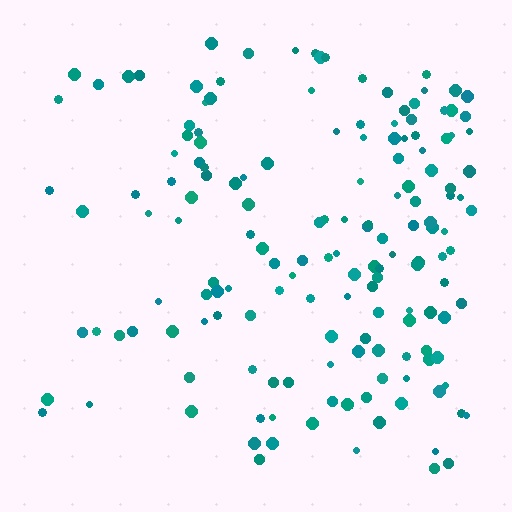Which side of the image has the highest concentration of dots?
The right.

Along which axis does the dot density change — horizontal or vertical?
Horizontal.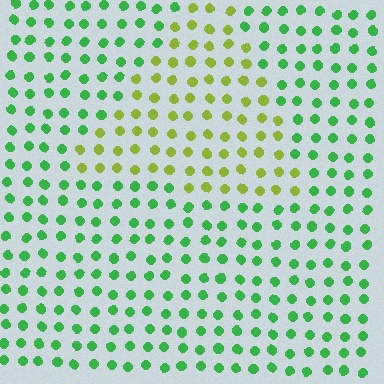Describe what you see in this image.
The image is filled with small green elements in a uniform arrangement. A triangle-shaped region is visible where the elements are tinted to a slightly different hue, forming a subtle color boundary.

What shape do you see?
I see a triangle.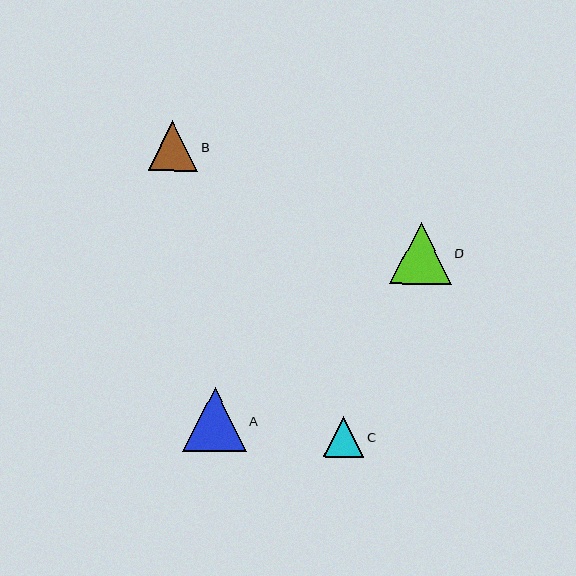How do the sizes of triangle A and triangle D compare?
Triangle A and triangle D are approximately the same size.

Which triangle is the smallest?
Triangle C is the smallest with a size of approximately 41 pixels.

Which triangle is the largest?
Triangle A is the largest with a size of approximately 64 pixels.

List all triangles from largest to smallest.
From largest to smallest: A, D, B, C.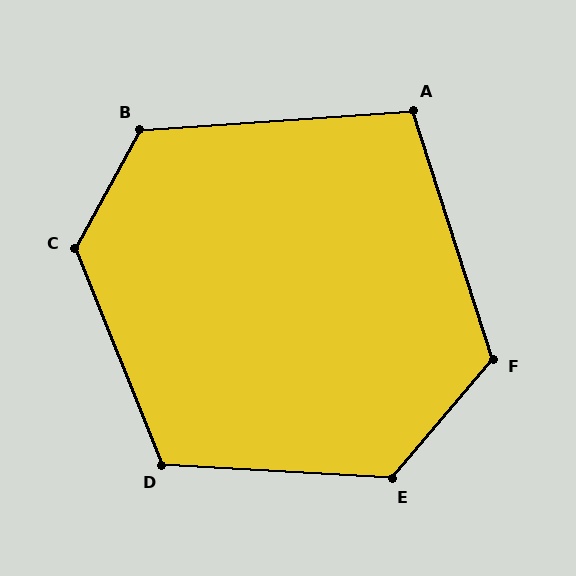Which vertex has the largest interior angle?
C, at approximately 129 degrees.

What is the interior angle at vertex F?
Approximately 122 degrees (obtuse).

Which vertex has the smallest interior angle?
A, at approximately 104 degrees.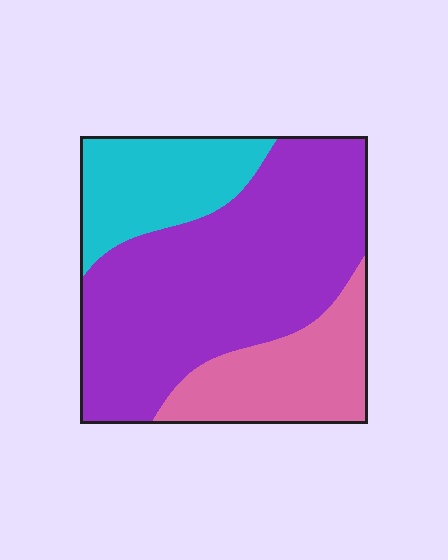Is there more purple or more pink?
Purple.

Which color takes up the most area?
Purple, at roughly 60%.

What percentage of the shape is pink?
Pink covers roughly 20% of the shape.